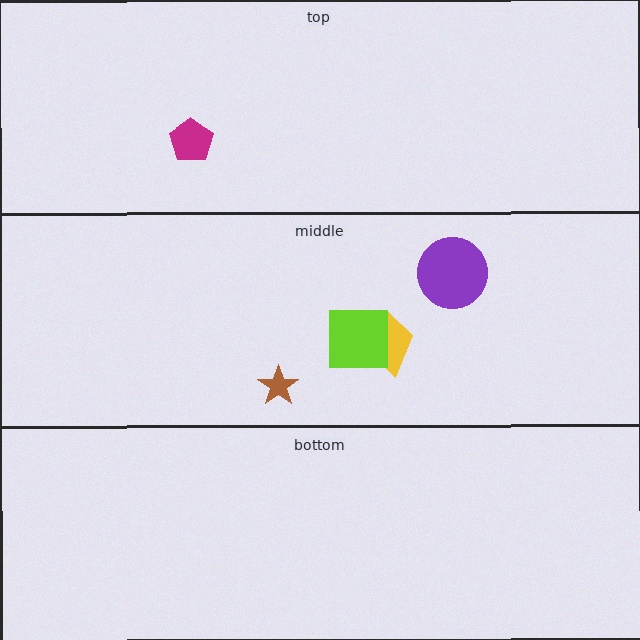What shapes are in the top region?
The magenta pentagon.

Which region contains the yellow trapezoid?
The middle region.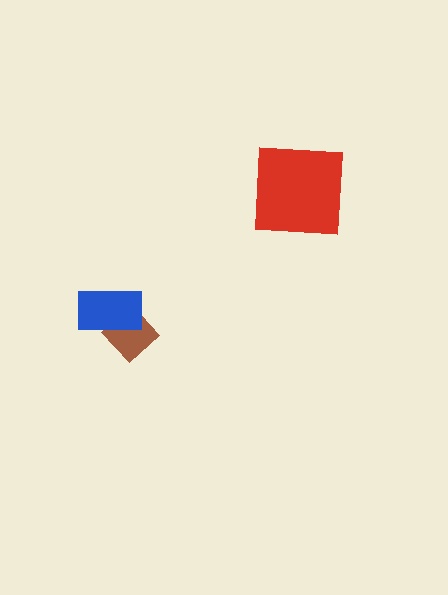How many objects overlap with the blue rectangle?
1 object overlaps with the blue rectangle.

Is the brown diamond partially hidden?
Yes, it is partially covered by another shape.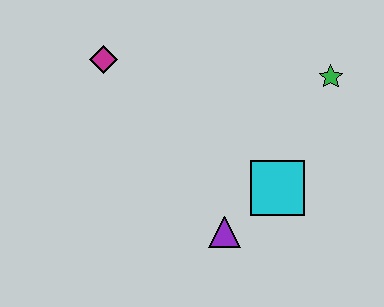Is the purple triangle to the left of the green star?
Yes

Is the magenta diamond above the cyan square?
Yes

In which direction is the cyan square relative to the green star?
The cyan square is below the green star.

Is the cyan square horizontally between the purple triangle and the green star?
Yes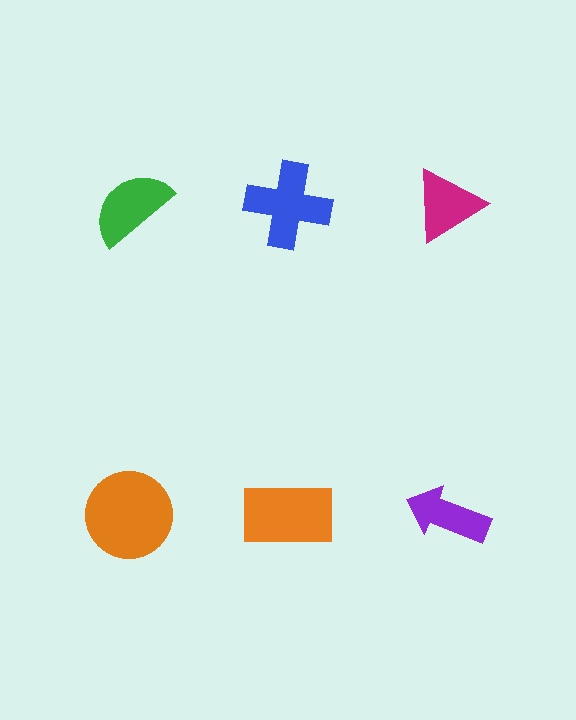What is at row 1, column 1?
A green semicircle.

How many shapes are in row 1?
3 shapes.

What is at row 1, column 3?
A magenta triangle.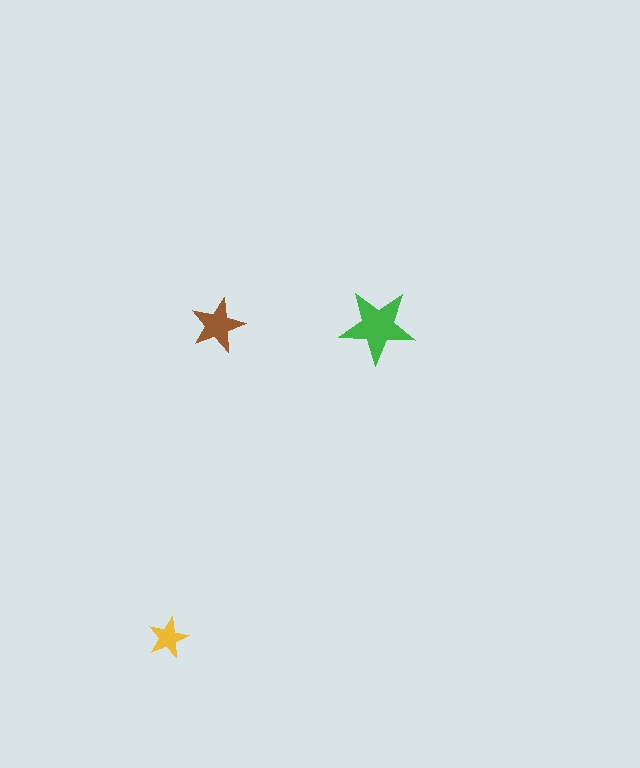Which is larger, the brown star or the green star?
The green one.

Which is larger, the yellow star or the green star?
The green one.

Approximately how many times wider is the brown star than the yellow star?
About 1.5 times wider.